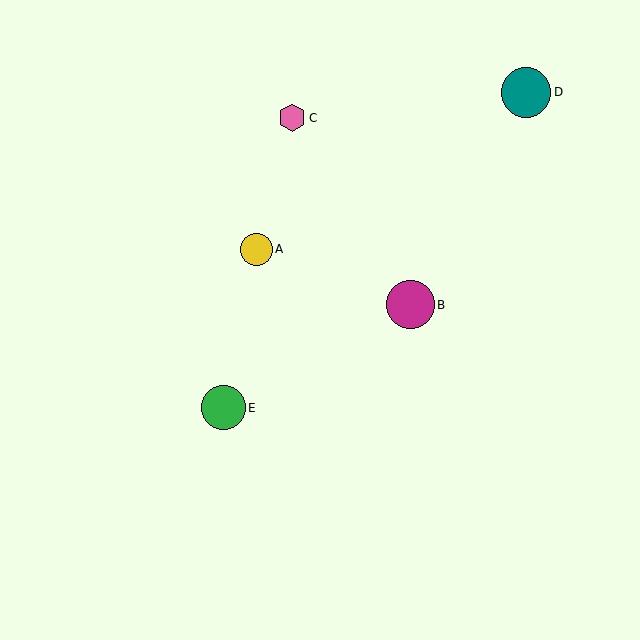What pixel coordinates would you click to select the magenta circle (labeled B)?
Click at (411, 305) to select the magenta circle B.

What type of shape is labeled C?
Shape C is a pink hexagon.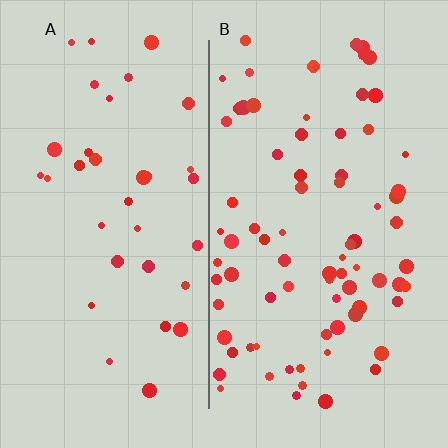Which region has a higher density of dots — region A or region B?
B (the right).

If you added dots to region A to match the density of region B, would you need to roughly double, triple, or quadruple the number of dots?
Approximately double.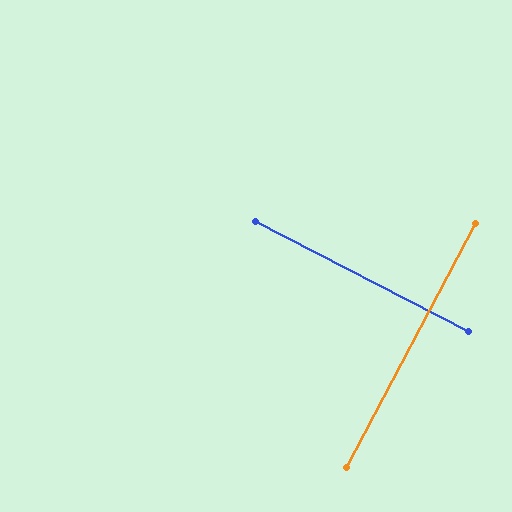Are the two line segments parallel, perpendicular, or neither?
Perpendicular — they meet at approximately 89°.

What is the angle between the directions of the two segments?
Approximately 89 degrees.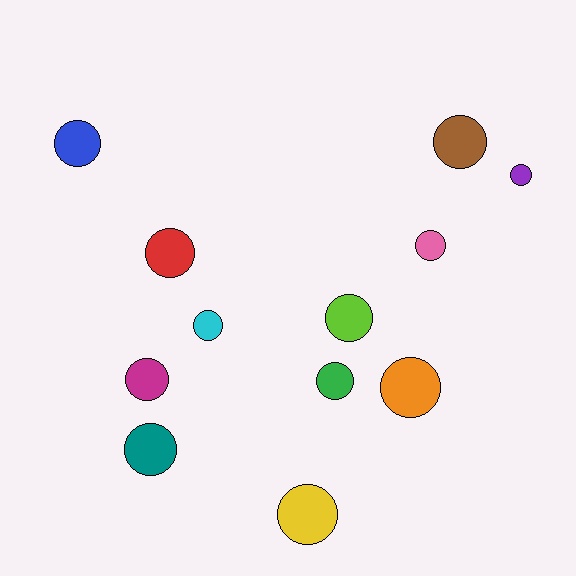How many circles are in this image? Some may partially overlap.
There are 12 circles.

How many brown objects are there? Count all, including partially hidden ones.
There is 1 brown object.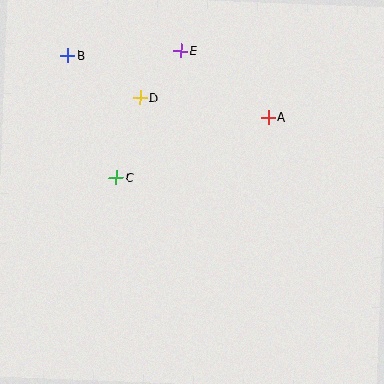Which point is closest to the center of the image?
Point C at (116, 177) is closest to the center.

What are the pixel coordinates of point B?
Point B is at (68, 55).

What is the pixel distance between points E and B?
The distance between E and B is 113 pixels.